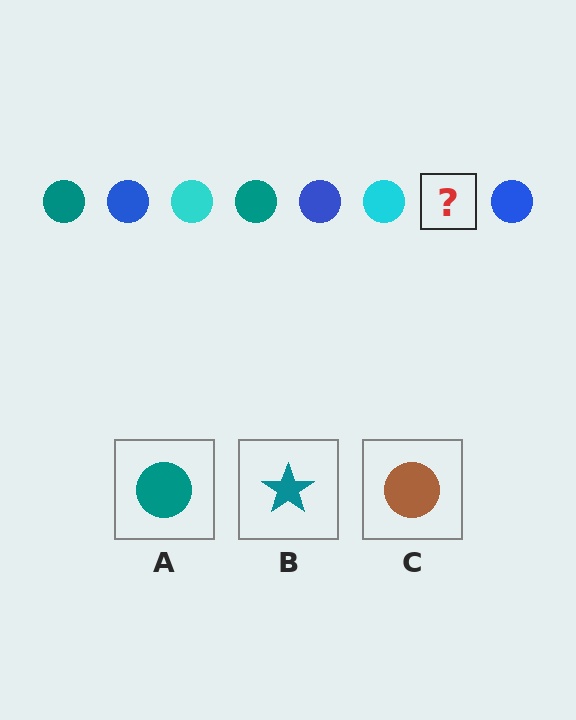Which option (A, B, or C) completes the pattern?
A.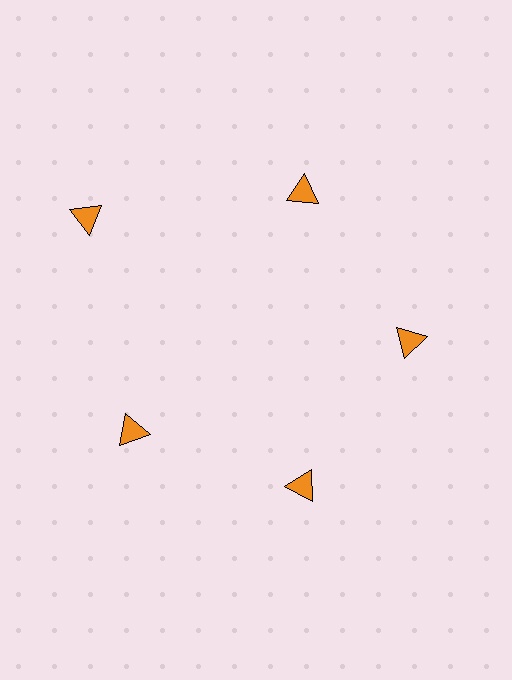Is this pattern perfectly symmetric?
No. The 5 orange triangles are arranged in a ring, but one element near the 10 o'clock position is pushed outward from the center, breaking the 5-fold rotational symmetry.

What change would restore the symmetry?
The symmetry would be restored by moving it inward, back onto the ring so that all 5 triangles sit at equal angles and equal distance from the center.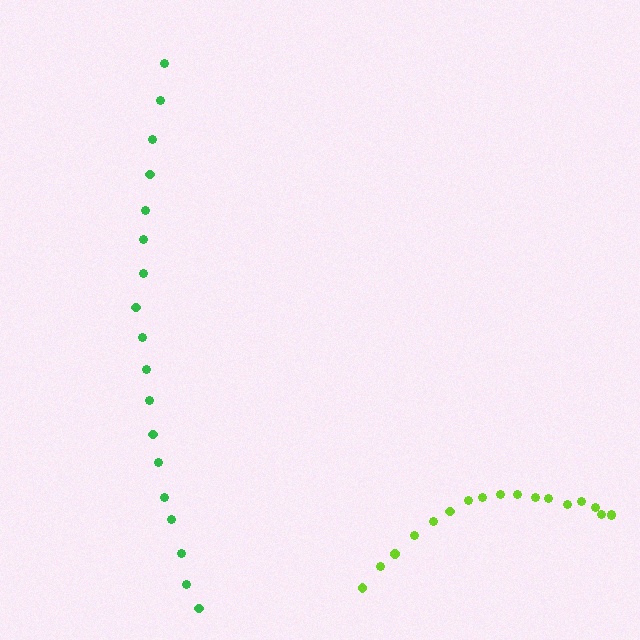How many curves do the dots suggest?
There are 2 distinct paths.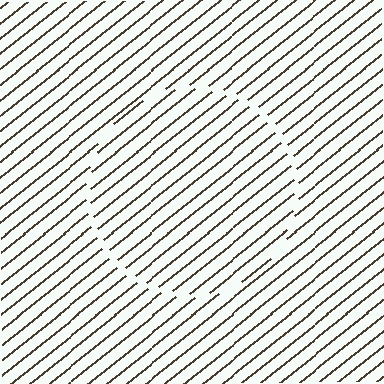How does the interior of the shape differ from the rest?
The interior of the shape contains the same grating, shifted by half a period — the contour is defined by the phase discontinuity where line-ends from the inner and outer gratings abut.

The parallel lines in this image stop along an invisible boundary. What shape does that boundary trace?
An illusory circle. The interior of the shape contains the same grating, shifted by half a period — the contour is defined by the phase discontinuity where line-ends from the inner and outer gratings abut.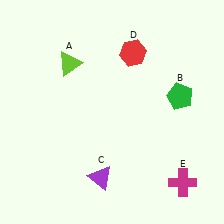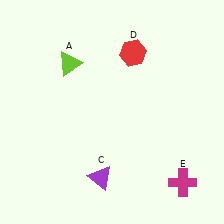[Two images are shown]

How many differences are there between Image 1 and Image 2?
There is 1 difference between the two images.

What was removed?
The green pentagon (B) was removed in Image 2.